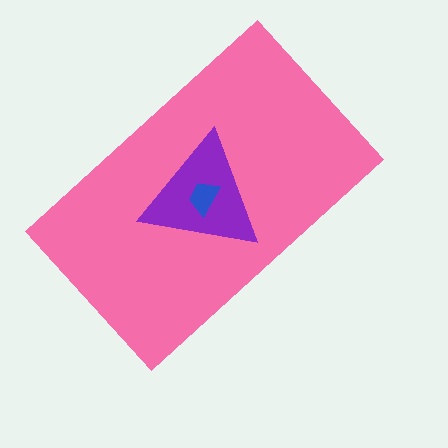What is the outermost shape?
The pink rectangle.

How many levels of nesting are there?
3.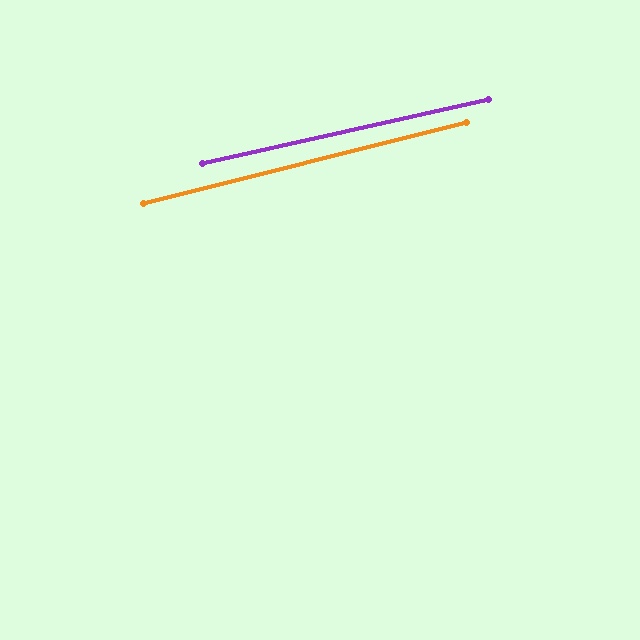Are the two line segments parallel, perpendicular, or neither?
Parallel — their directions differ by only 1.6°.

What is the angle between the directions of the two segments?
Approximately 2 degrees.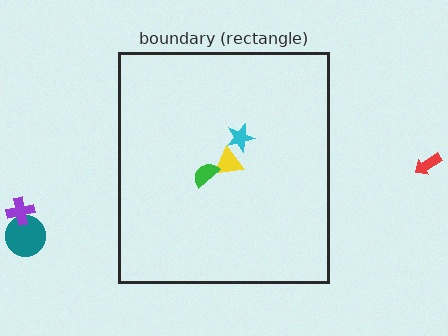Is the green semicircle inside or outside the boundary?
Inside.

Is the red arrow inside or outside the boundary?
Outside.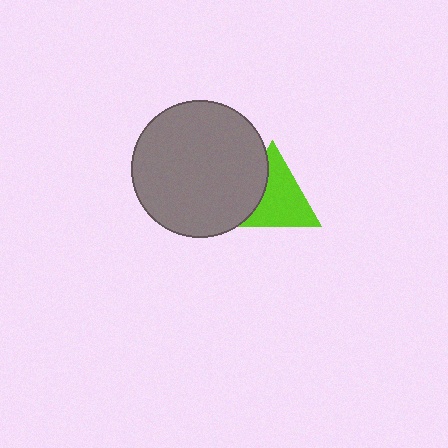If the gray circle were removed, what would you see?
You would see the complete lime triangle.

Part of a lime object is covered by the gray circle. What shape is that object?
It is a triangle.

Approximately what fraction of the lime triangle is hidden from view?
Roughly 31% of the lime triangle is hidden behind the gray circle.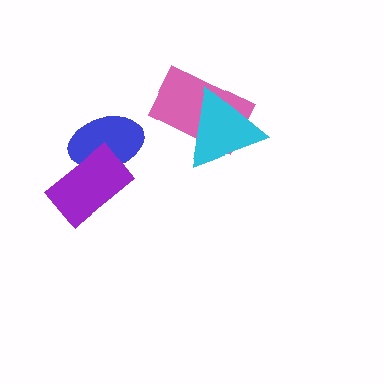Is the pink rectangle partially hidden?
Yes, it is partially covered by another shape.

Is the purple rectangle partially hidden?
No, no other shape covers it.